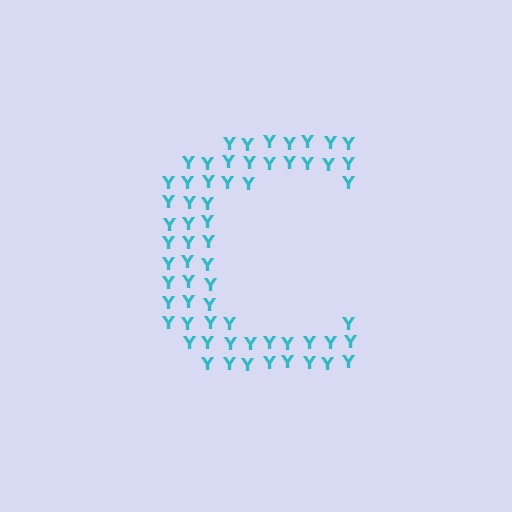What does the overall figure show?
The overall figure shows the letter C.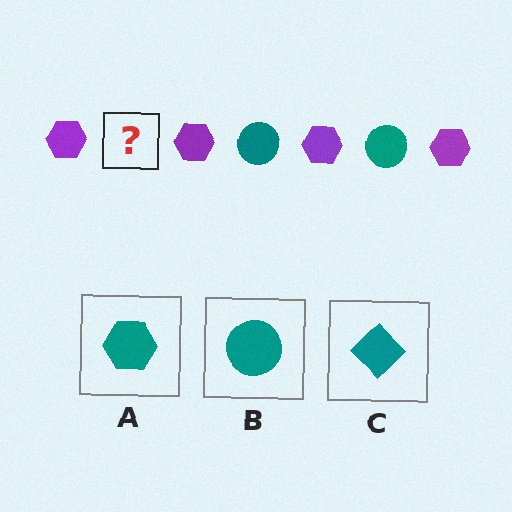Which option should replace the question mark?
Option B.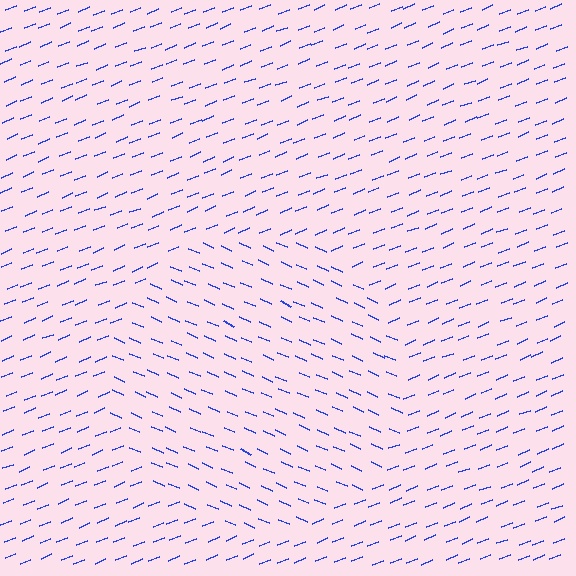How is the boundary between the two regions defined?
The boundary is defined purely by a change in line orientation (approximately 45 degrees difference). All lines are the same color and thickness.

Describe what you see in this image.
The image is filled with small blue line segments. A circle region in the image has lines oriented differently from the surrounding lines, creating a visible texture boundary.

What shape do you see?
I see a circle.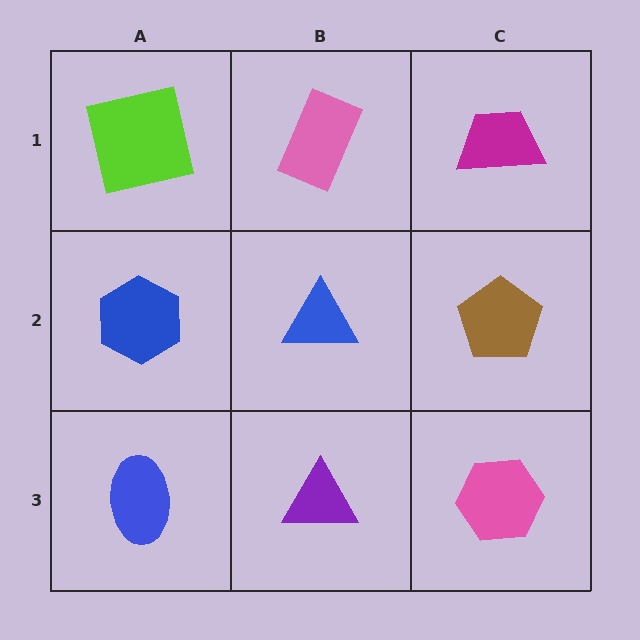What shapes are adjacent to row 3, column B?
A blue triangle (row 2, column B), a blue ellipse (row 3, column A), a pink hexagon (row 3, column C).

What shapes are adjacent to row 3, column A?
A blue hexagon (row 2, column A), a purple triangle (row 3, column B).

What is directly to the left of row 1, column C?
A pink rectangle.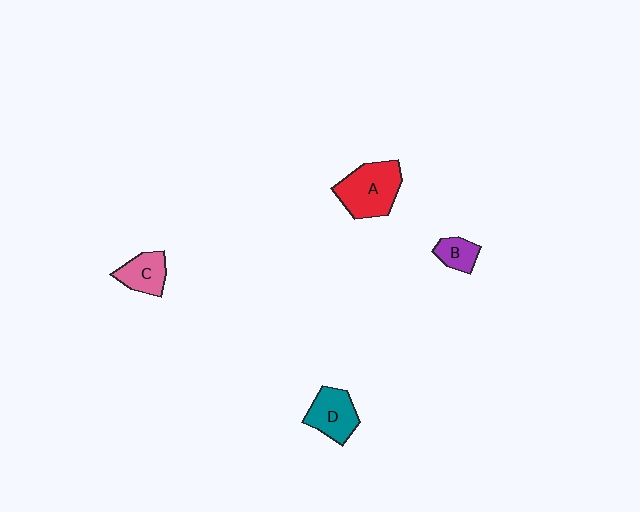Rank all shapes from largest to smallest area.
From largest to smallest: A (red), D (teal), C (pink), B (purple).